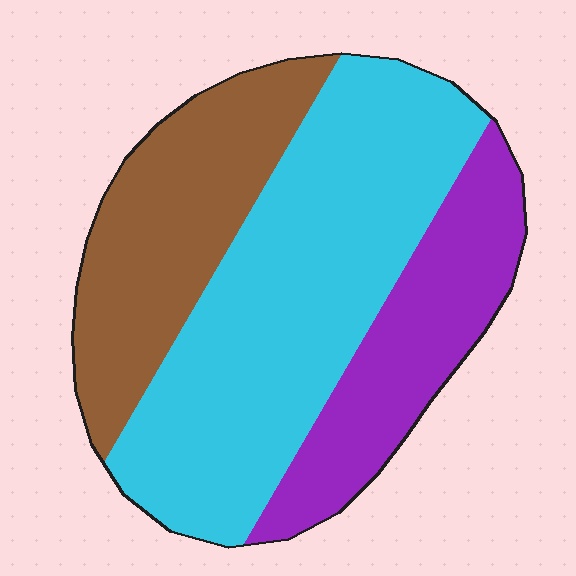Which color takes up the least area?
Purple, at roughly 25%.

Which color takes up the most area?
Cyan, at roughly 50%.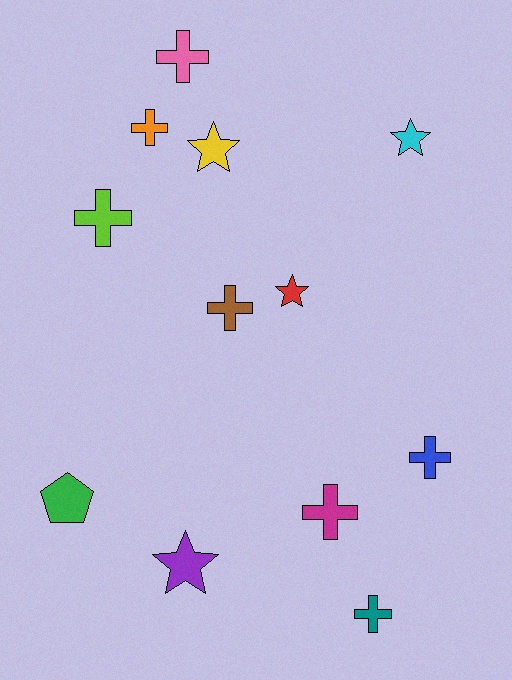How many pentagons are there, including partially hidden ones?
There is 1 pentagon.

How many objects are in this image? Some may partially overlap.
There are 12 objects.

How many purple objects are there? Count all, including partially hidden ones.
There is 1 purple object.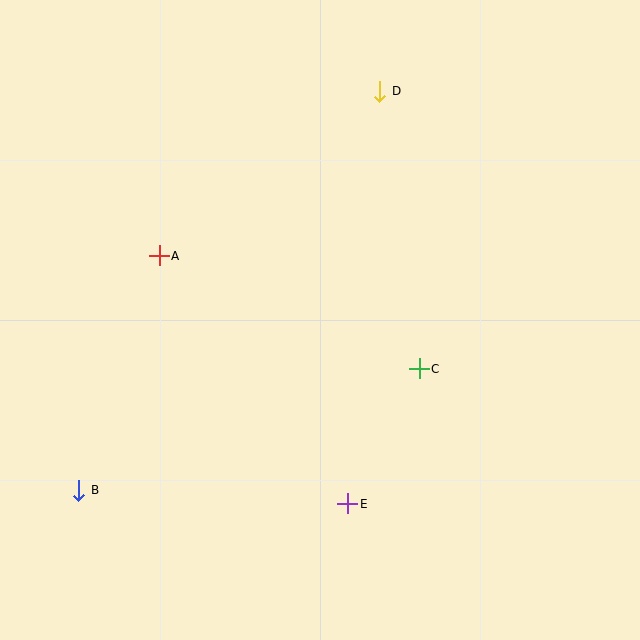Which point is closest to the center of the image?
Point C at (419, 369) is closest to the center.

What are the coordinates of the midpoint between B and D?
The midpoint between B and D is at (229, 291).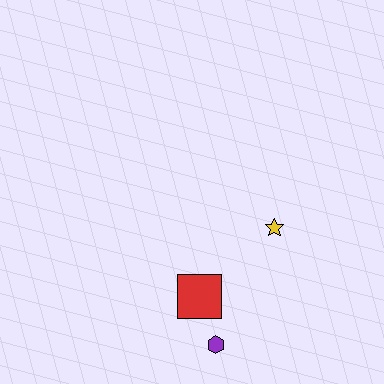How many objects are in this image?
There are 3 objects.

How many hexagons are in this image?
There is 1 hexagon.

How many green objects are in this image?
There are no green objects.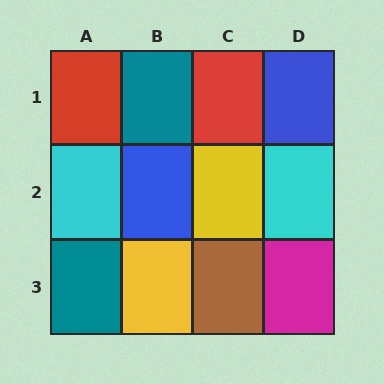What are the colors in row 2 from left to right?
Cyan, blue, yellow, cyan.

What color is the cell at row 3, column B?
Yellow.